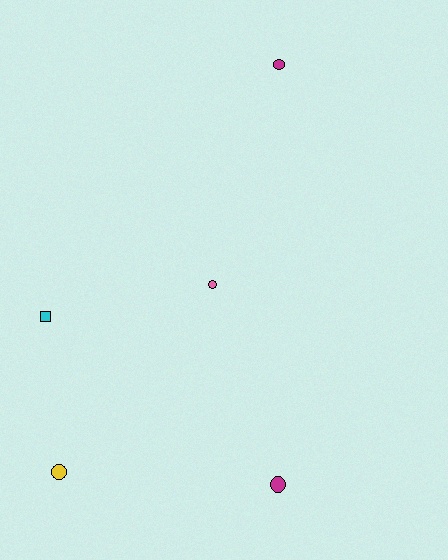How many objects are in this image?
There are 5 objects.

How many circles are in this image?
There are 4 circles.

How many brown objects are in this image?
There are no brown objects.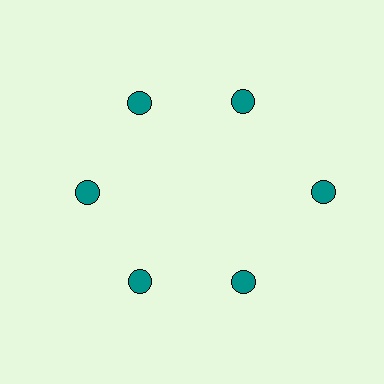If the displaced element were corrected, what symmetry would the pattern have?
It would have 6-fold rotational symmetry — the pattern would map onto itself every 60 degrees.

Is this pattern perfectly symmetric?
No. The 6 teal circles are arranged in a ring, but one element near the 3 o'clock position is pushed outward from the center, breaking the 6-fold rotational symmetry.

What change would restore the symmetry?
The symmetry would be restored by moving it inward, back onto the ring so that all 6 circles sit at equal angles and equal distance from the center.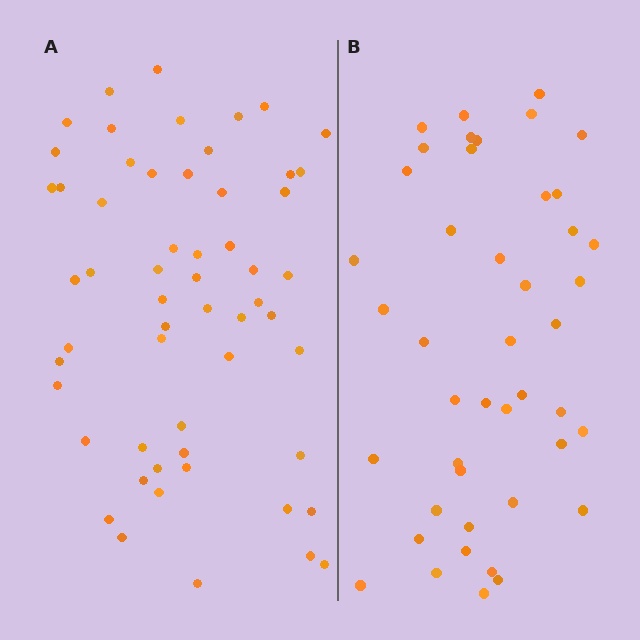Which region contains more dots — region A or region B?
Region A (the left region) has more dots.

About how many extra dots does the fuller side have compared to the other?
Region A has approximately 15 more dots than region B.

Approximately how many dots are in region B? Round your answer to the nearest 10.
About 40 dots. (The exact count is 44, which rounds to 40.)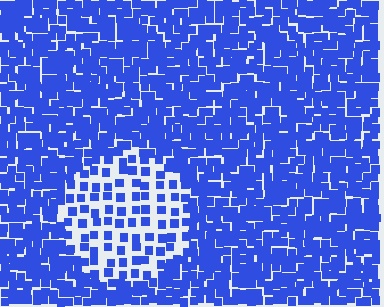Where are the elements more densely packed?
The elements are more densely packed outside the circle boundary.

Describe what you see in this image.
The image contains small blue elements arranged at two different densities. A circle-shaped region is visible where the elements are less densely packed than the surrounding area.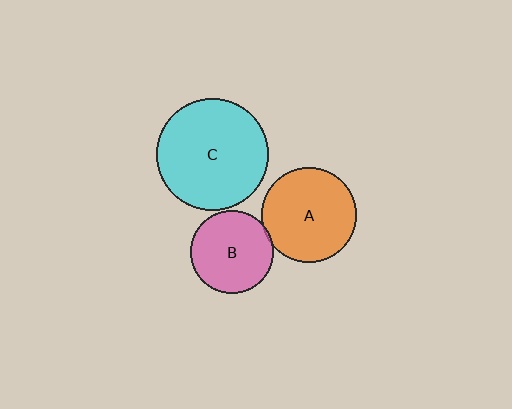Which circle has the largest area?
Circle C (cyan).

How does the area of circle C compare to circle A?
Approximately 1.4 times.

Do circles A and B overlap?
Yes.